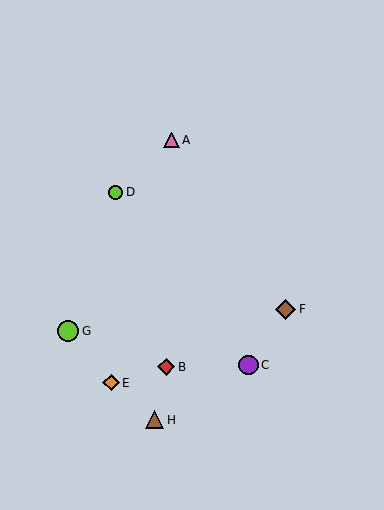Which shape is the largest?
The lime circle (labeled G) is the largest.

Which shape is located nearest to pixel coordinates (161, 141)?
The pink triangle (labeled A) at (171, 140) is nearest to that location.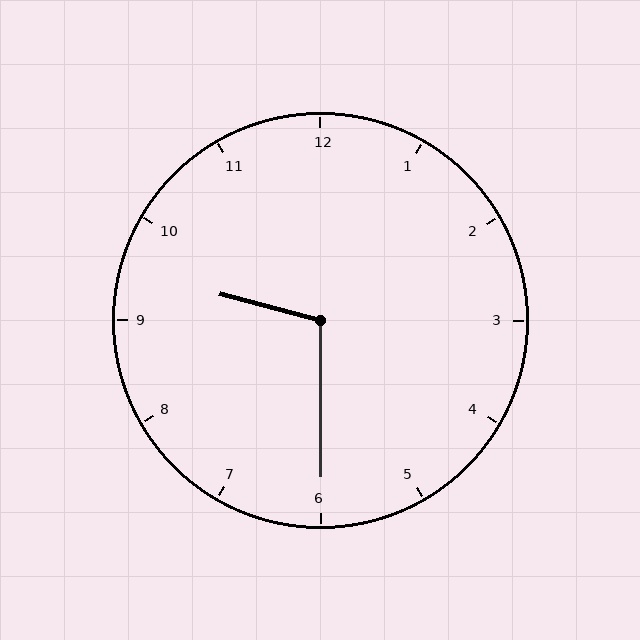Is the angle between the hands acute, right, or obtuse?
It is obtuse.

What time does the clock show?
9:30.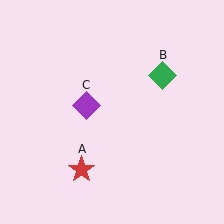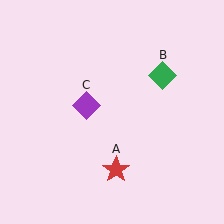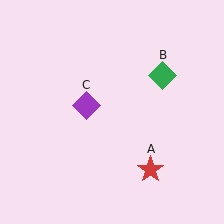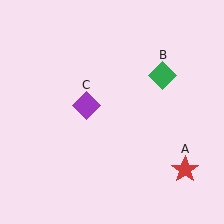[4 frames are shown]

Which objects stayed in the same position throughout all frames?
Green diamond (object B) and purple diamond (object C) remained stationary.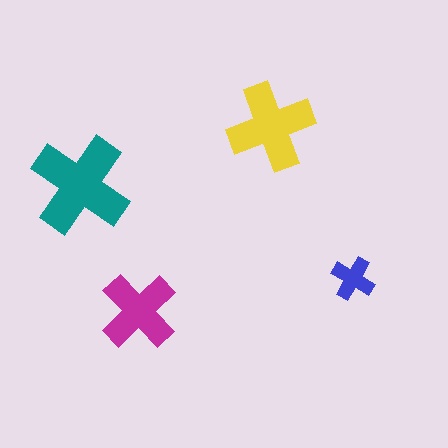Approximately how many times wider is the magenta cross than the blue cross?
About 2 times wider.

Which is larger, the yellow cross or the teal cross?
The teal one.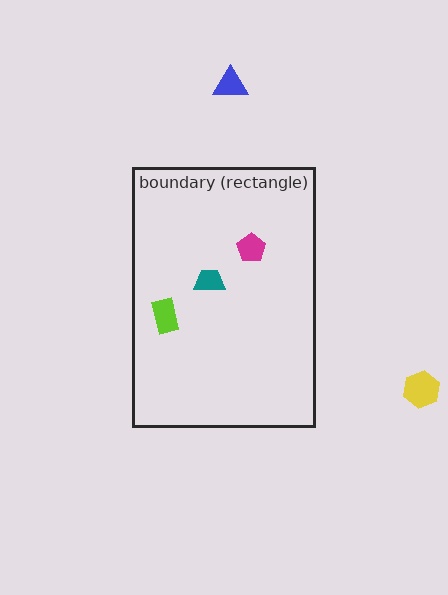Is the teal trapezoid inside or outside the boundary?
Inside.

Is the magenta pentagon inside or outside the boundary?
Inside.